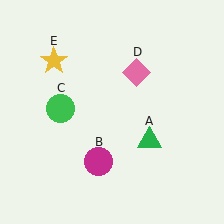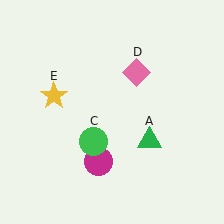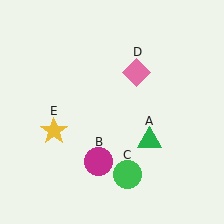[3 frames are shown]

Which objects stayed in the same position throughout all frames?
Green triangle (object A) and magenta circle (object B) and pink diamond (object D) remained stationary.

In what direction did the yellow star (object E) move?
The yellow star (object E) moved down.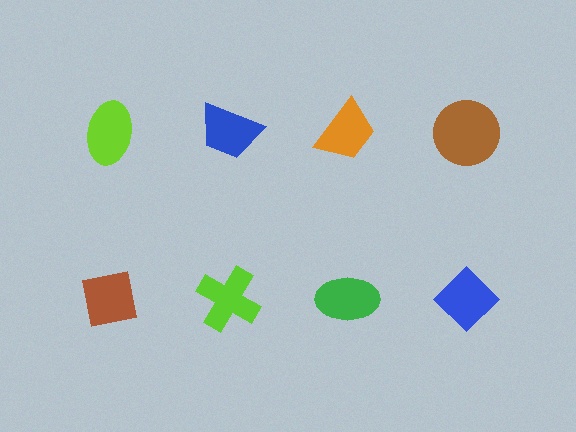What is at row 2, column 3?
A green ellipse.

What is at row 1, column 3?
An orange trapezoid.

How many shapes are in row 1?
4 shapes.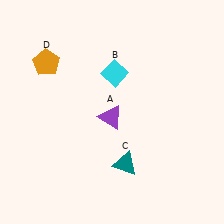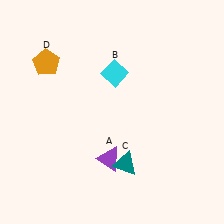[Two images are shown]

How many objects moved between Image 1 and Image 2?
1 object moved between the two images.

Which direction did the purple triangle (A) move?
The purple triangle (A) moved down.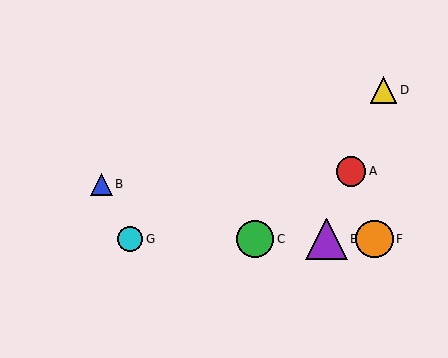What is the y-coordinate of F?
Object F is at y≈239.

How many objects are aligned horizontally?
4 objects (C, E, F, G) are aligned horizontally.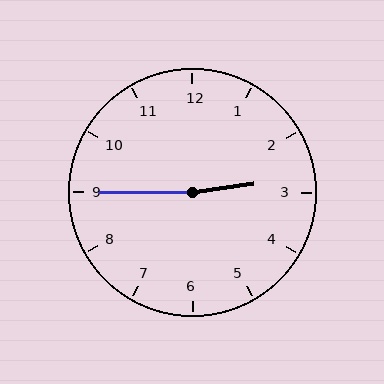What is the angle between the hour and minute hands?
Approximately 172 degrees.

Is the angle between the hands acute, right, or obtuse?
It is obtuse.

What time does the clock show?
2:45.